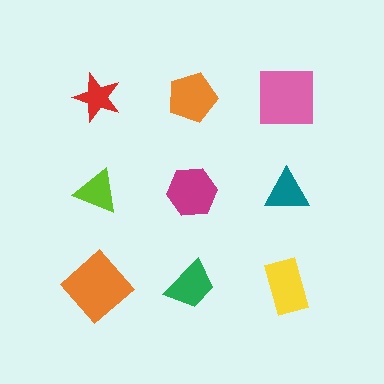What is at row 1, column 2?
An orange pentagon.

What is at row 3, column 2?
A green trapezoid.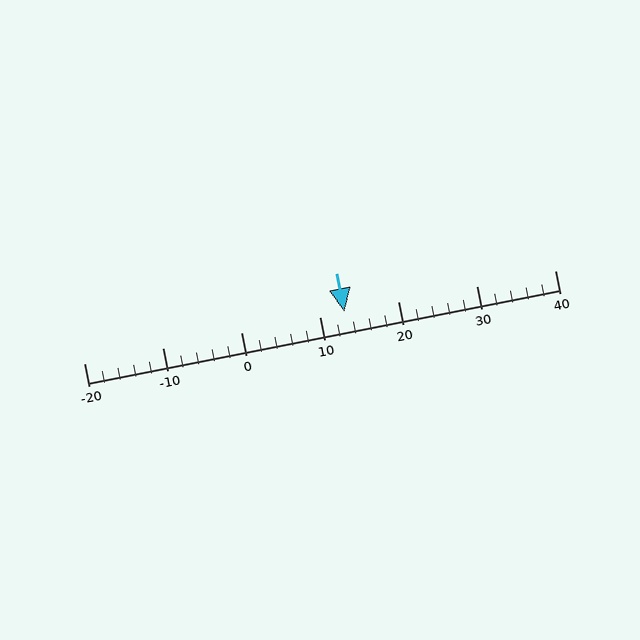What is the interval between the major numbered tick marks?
The major tick marks are spaced 10 units apart.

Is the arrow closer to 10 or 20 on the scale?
The arrow is closer to 10.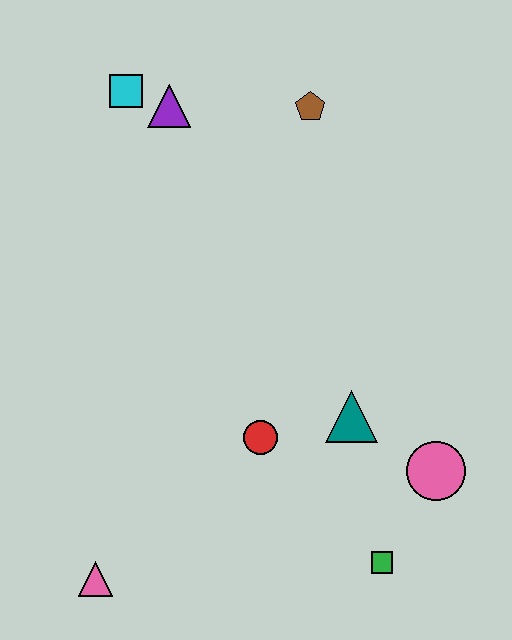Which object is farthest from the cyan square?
The green square is farthest from the cyan square.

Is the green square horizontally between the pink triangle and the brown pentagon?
No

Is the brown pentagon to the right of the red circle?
Yes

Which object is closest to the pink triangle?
The red circle is closest to the pink triangle.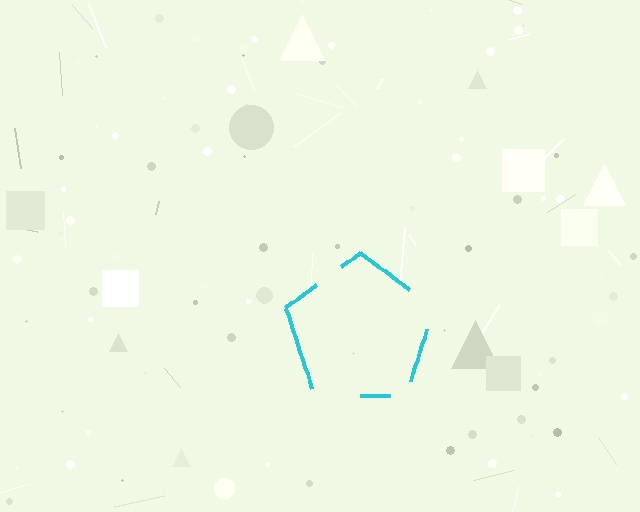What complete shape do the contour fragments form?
The contour fragments form a pentagon.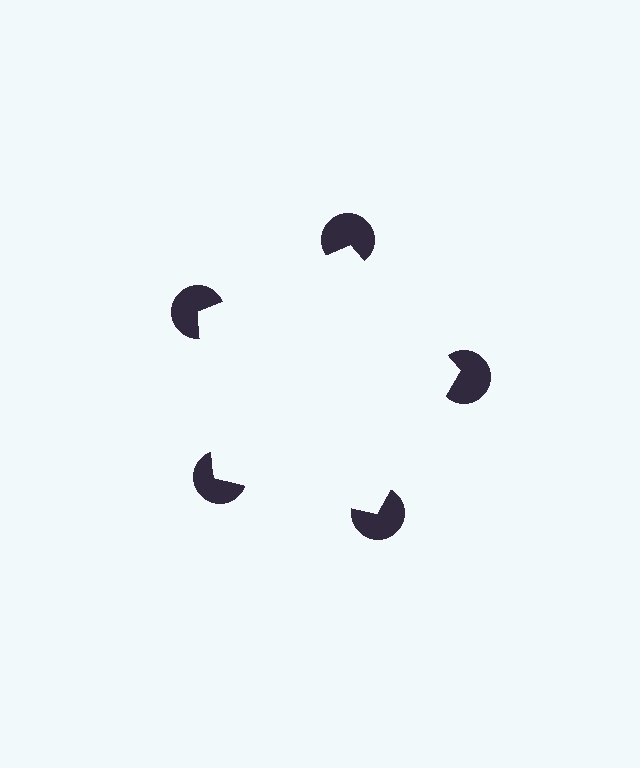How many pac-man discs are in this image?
There are 5 — one at each vertex of the illusory pentagon.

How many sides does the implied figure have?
5 sides.